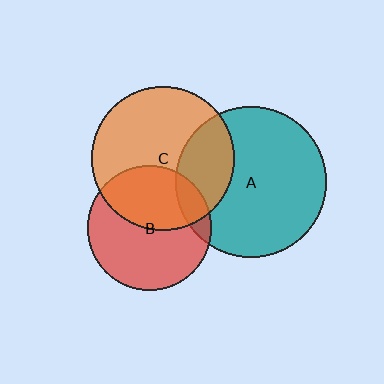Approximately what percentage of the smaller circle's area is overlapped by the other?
Approximately 30%.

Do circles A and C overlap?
Yes.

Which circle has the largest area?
Circle A (teal).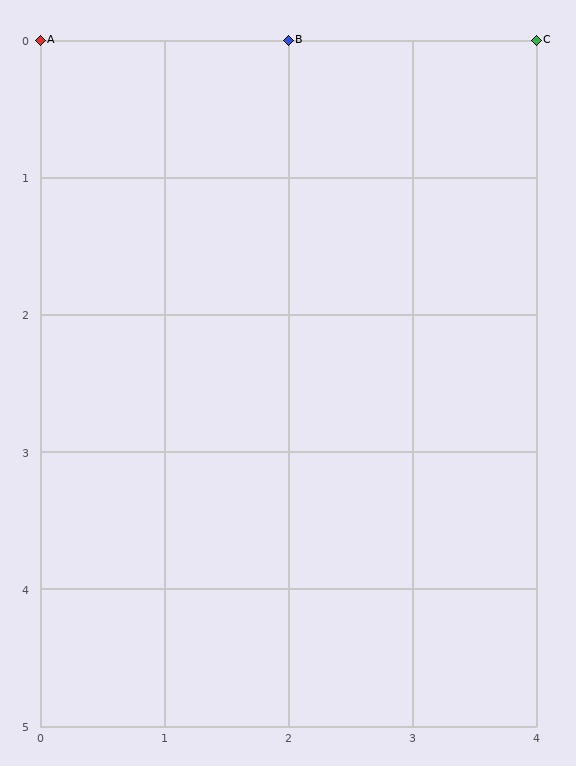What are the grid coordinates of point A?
Point A is at grid coordinates (0, 0).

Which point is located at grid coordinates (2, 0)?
Point B is at (2, 0).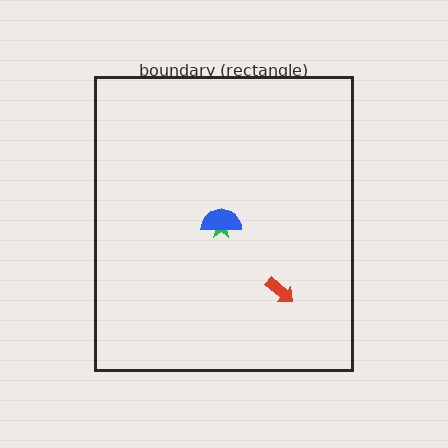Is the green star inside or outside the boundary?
Inside.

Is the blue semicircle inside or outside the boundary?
Inside.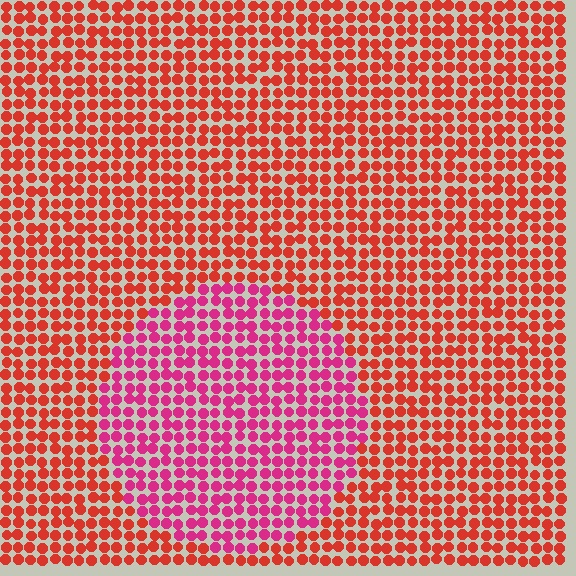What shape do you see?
I see a circle.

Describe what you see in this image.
The image is filled with small red elements in a uniform arrangement. A circle-shaped region is visible where the elements are tinted to a slightly different hue, forming a subtle color boundary.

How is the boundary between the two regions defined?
The boundary is defined purely by a slight shift in hue (about 36 degrees). Spacing, size, and orientation are identical on both sides.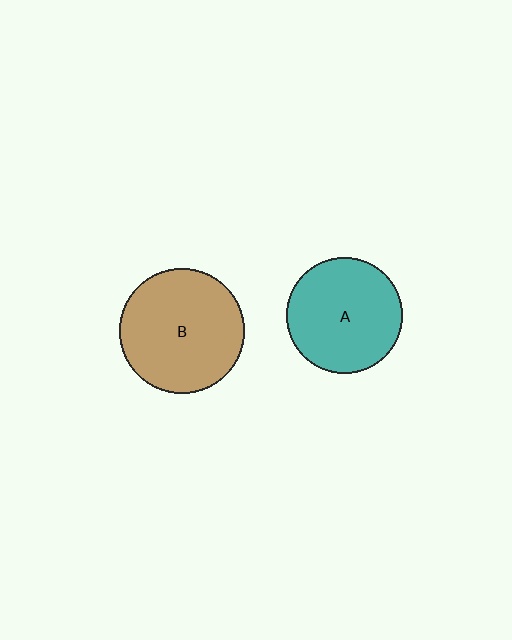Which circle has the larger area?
Circle B (brown).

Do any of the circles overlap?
No, none of the circles overlap.